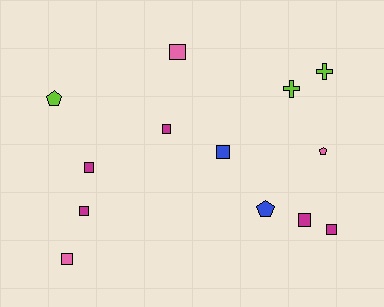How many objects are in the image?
There are 13 objects.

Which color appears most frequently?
Magenta, with 5 objects.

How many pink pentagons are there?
There is 1 pink pentagon.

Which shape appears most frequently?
Square, with 8 objects.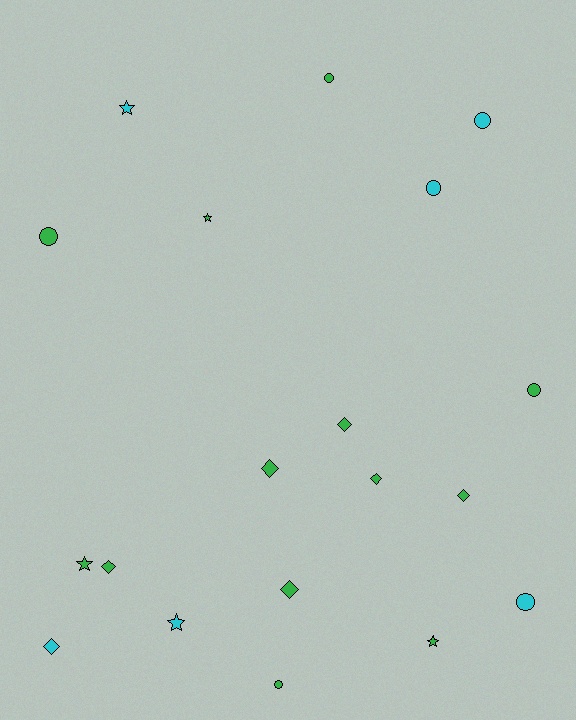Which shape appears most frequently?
Circle, with 7 objects.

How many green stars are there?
There are 3 green stars.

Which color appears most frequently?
Green, with 13 objects.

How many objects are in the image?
There are 19 objects.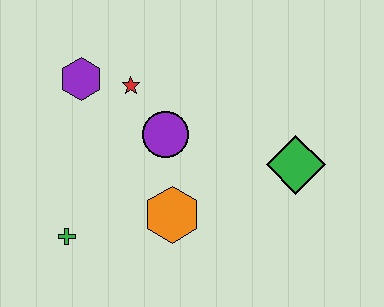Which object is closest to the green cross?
The orange hexagon is closest to the green cross.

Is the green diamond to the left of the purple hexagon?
No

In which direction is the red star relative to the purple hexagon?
The red star is to the right of the purple hexagon.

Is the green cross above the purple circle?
No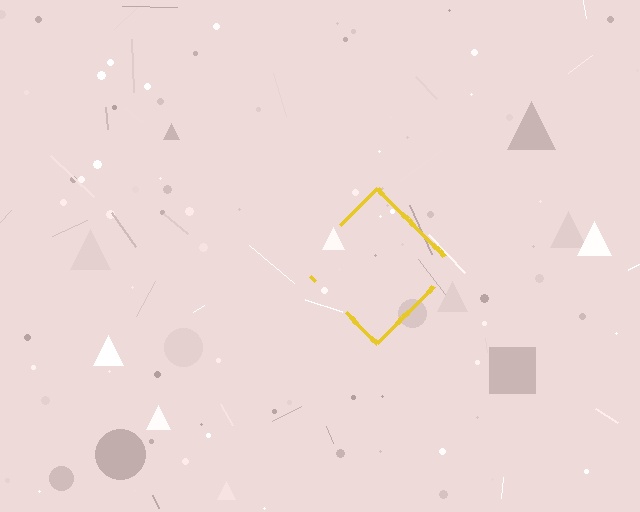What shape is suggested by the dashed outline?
The dashed outline suggests a diamond.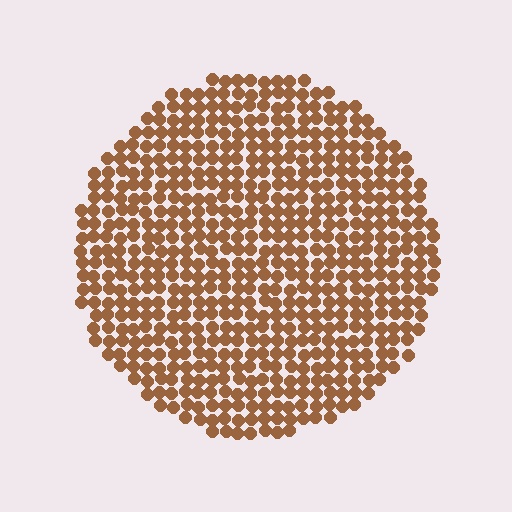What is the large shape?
The large shape is a circle.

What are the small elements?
The small elements are circles.